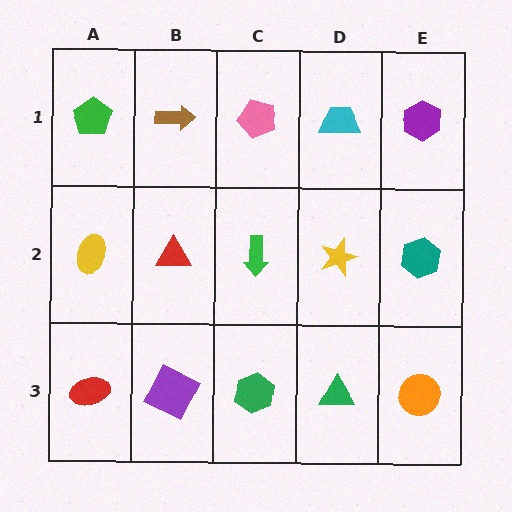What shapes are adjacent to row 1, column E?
A teal hexagon (row 2, column E), a cyan trapezoid (row 1, column D).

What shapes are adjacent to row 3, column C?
A green arrow (row 2, column C), a purple square (row 3, column B), a green triangle (row 3, column D).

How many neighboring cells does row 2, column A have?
3.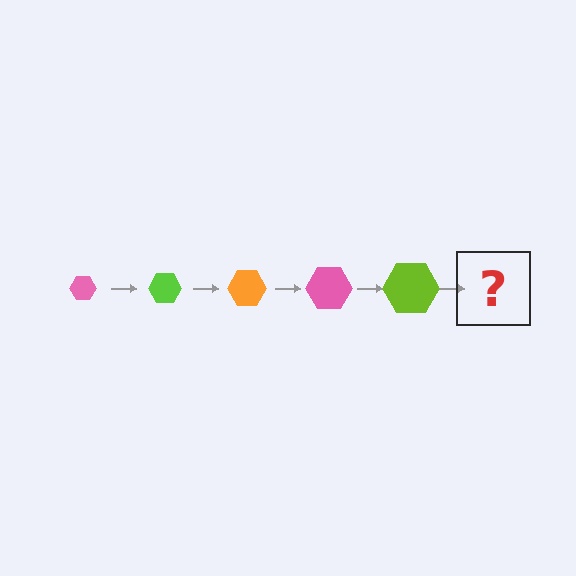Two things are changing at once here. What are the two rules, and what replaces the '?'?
The two rules are that the hexagon grows larger each step and the color cycles through pink, lime, and orange. The '?' should be an orange hexagon, larger than the previous one.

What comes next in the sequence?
The next element should be an orange hexagon, larger than the previous one.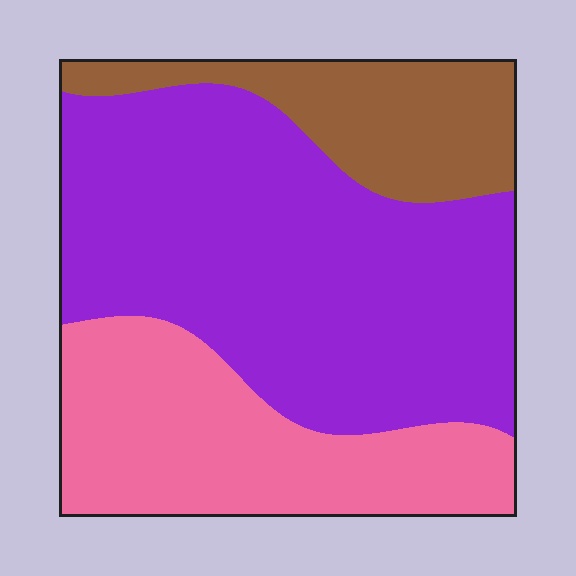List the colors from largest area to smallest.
From largest to smallest: purple, pink, brown.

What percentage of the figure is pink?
Pink takes up about one quarter (1/4) of the figure.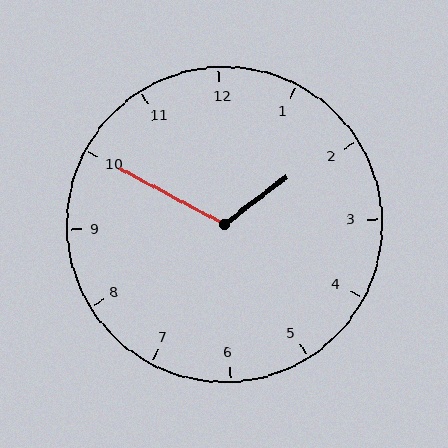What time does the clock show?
1:50.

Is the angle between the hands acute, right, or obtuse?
It is obtuse.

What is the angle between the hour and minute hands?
Approximately 115 degrees.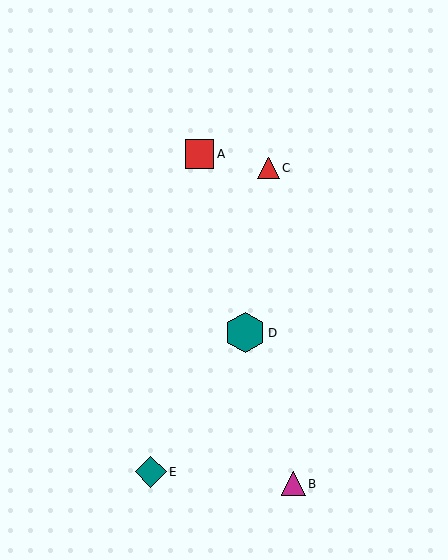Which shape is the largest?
The teal hexagon (labeled D) is the largest.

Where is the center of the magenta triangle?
The center of the magenta triangle is at (293, 484).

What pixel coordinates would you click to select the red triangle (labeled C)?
Click at (268, 168) to select the red triangle C.